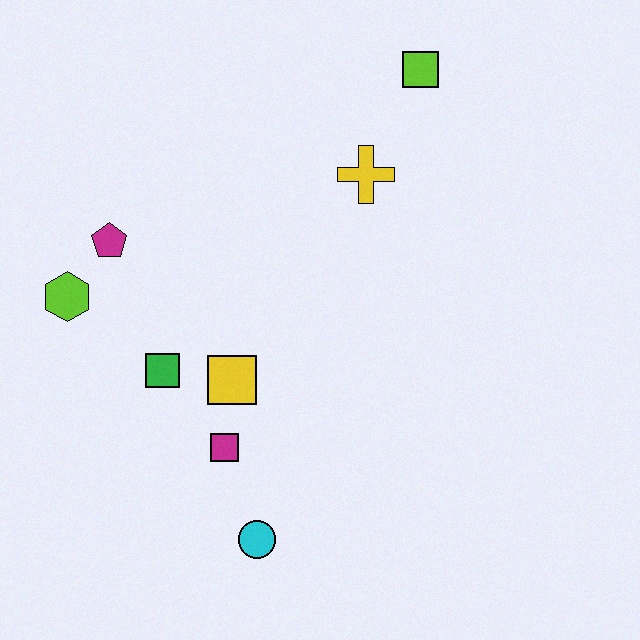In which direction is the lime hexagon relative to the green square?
The lime hexagon is to the left of the green square.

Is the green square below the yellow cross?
Yes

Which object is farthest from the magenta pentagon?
The lime square is farthest from the magenta pentagon.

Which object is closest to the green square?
The yellow square is closest to the green square.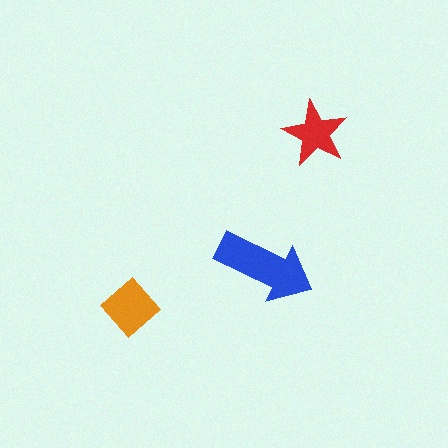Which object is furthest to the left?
The orange diamond is leftmost.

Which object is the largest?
The blue arrow.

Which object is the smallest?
The red star.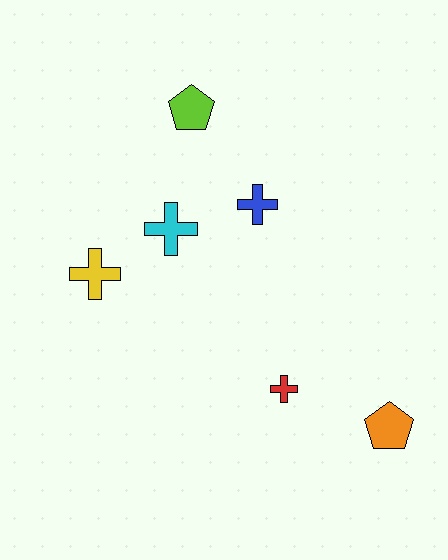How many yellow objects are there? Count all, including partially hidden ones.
There is 1 yellow object.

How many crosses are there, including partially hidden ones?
There are 4 crosses.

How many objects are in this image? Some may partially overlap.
There are 6 objects.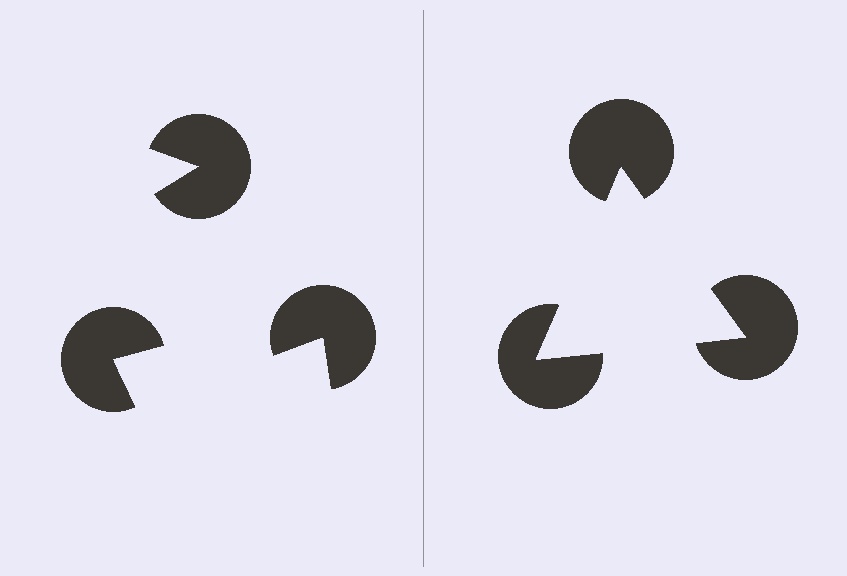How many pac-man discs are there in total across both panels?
6 — 3 on each side.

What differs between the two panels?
The pac-man discs are positioned identically on both sides; only the wedge orientations differ. On the right they align to a triangle; on the left they are misaligned.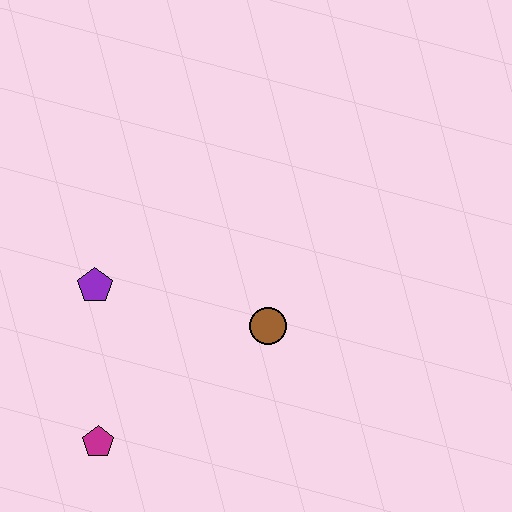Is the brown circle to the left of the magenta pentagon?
No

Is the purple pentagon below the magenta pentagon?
No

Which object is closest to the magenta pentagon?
The purple pentagon is closest to the magenta pentagon.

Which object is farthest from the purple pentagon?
The brown circle is farthest from the purple pentagon.